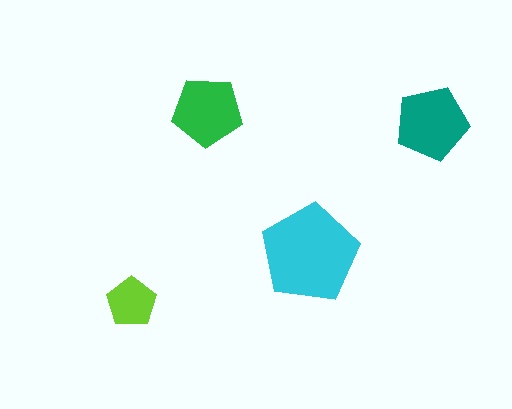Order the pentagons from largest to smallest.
the cyan one, the teal one, the green one, the lime one.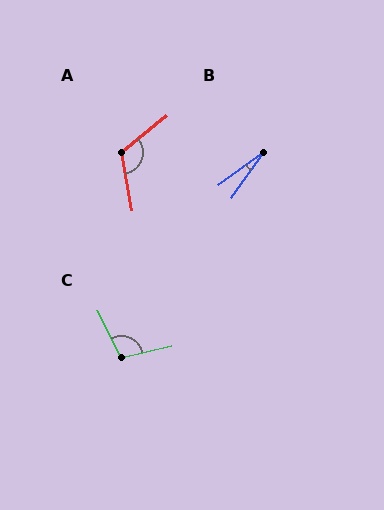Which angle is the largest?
A, at approximately 118 degrees.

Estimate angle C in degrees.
Approximately 103 degrees.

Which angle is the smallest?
B, at approximately 19 degrees.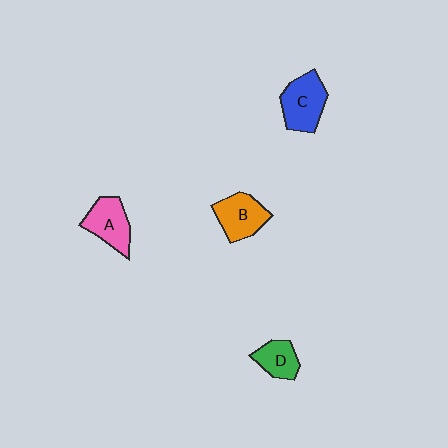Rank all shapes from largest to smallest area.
From largest to smallest: C (blue), A (pink), B (orange), D (green).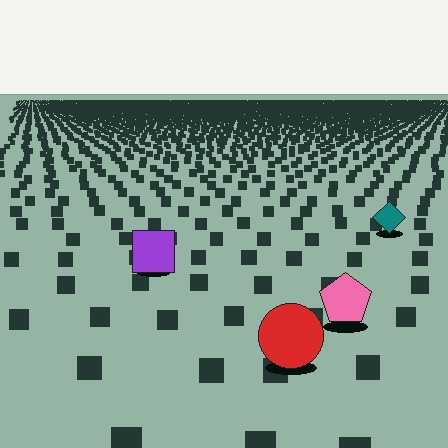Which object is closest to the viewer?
The red circle is closest. The texture marks near it are larger and more spread out.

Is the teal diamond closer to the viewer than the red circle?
No. The red circle is closer — you can tell from the texture gradient: the ground texture is coarser near it.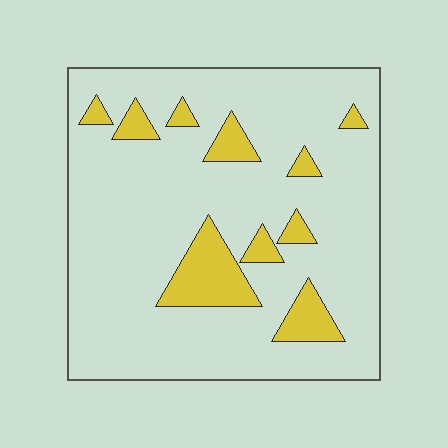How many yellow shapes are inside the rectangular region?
10.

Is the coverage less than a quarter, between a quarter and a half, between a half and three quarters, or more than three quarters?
Less than a quarter.